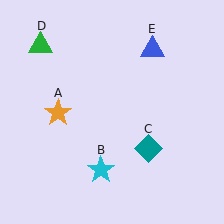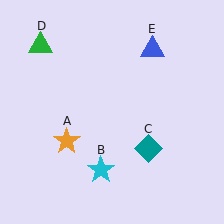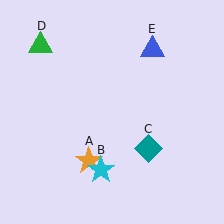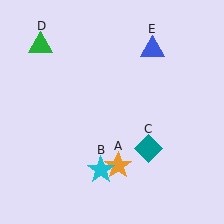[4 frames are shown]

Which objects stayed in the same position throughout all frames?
Cyan star (object B) and teal diamond (object C) and green triangle (object D) and blue triangle (object E) remained stationary.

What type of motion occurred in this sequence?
The orange star (object A) rotated counterclockwise around the center of the scene.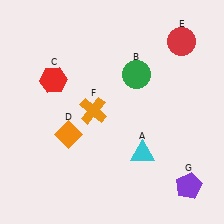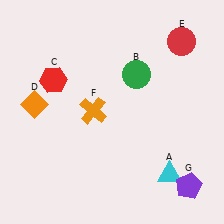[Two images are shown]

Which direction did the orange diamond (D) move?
The orange diamond (D) moved left.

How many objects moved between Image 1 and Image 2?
2 objects moved between the two images.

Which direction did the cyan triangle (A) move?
The cyan triangle (A) moved right.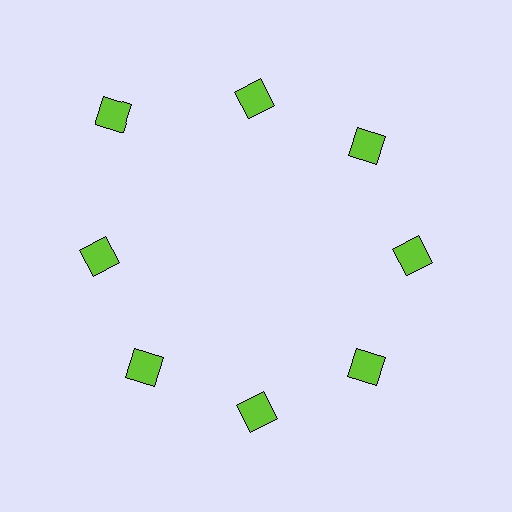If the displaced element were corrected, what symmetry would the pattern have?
It would have 8-fold rotational symmetry — the pattern would map onto itself every 45 degrees.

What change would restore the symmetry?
The symmetry would be restored by moving it inward, back onto the ring so that all 8 squares sit at equal angles and equal distance from the center.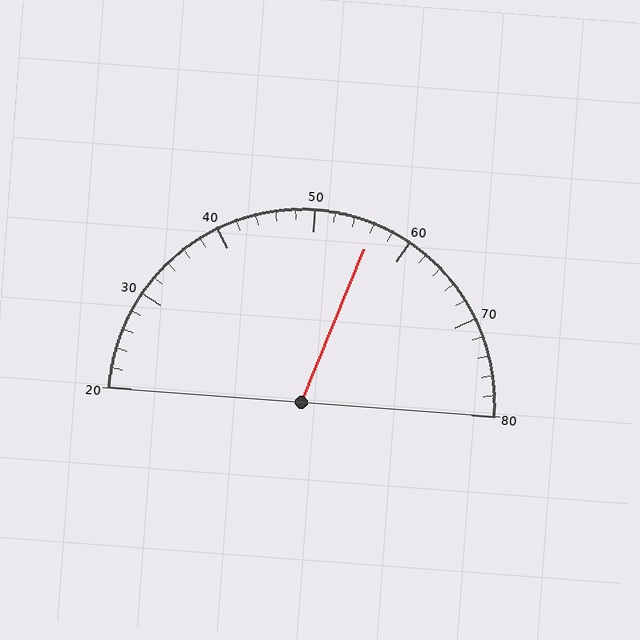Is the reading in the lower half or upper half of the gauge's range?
The reading is in the upper half of the range (20 to 80).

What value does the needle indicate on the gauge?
The needle indicates approximately 56.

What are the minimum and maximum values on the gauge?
The gauge ranges from 20 to 80.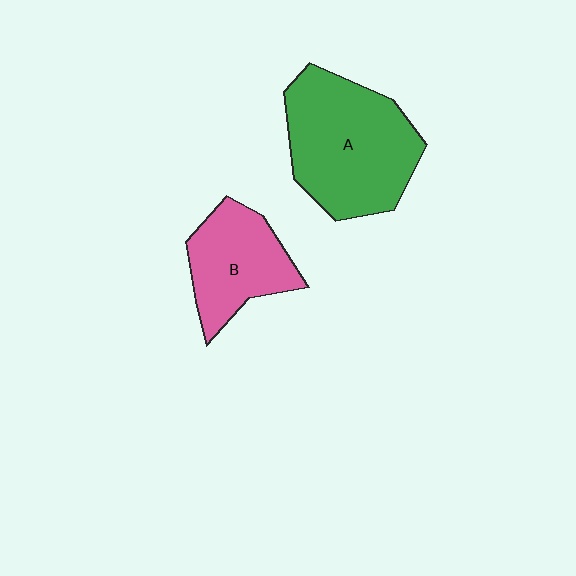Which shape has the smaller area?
Shape B (pink).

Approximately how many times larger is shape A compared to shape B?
Approximately 1.6 times.